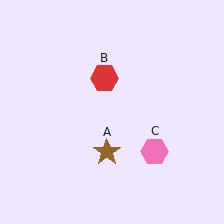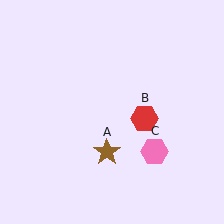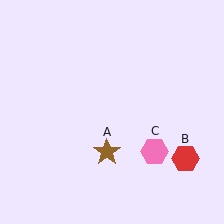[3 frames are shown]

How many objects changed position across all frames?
1 object changed position: red hexagon (object B).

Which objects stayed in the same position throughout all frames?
Brown star (object A) and pink hexagon (object C) remained stationary.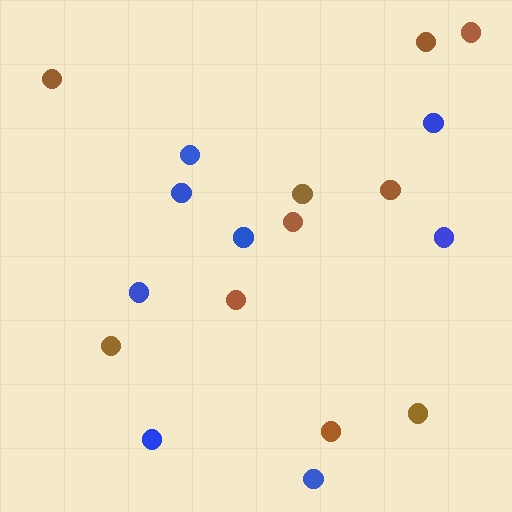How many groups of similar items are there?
There are 2 groups: one group of blue circles (8) and one group of brown circles (10).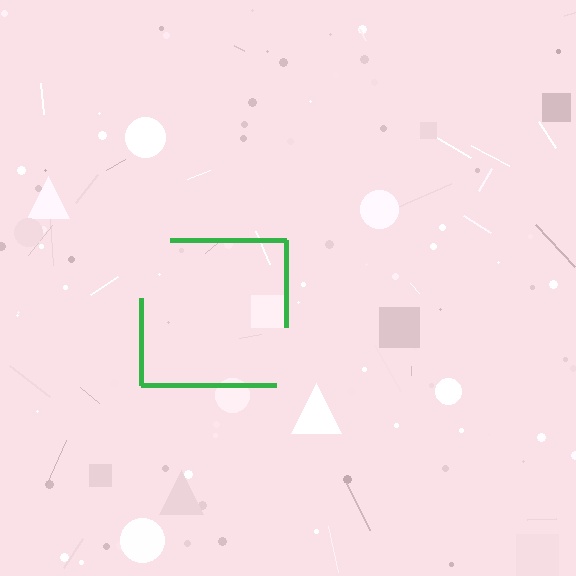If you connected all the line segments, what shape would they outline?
They would outline a square.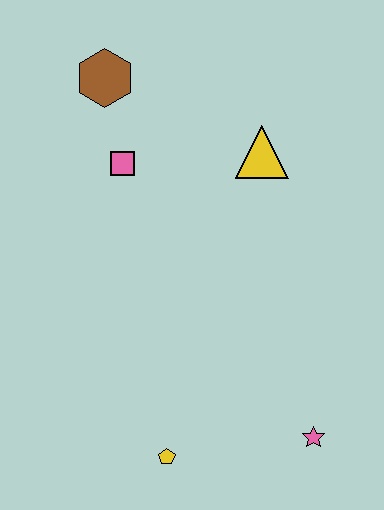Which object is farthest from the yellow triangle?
The yellow pentagon is farthest from the yellow triangle.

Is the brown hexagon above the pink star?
Yes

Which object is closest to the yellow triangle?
The pink square is closest to the yellow triangle.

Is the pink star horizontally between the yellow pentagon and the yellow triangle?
No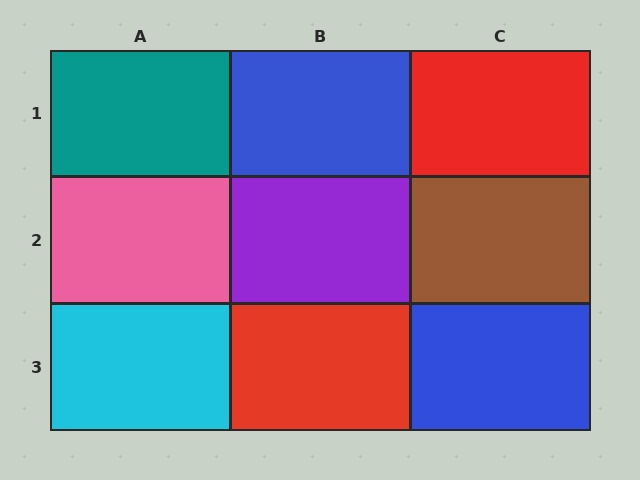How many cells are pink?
1 cell is pink.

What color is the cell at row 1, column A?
Teal.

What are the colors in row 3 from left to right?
Cyan, red, blue.